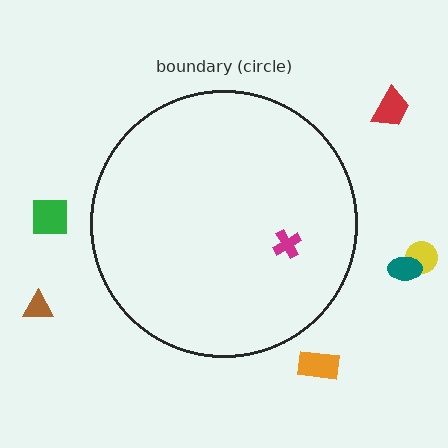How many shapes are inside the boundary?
1 inside, 6 outside.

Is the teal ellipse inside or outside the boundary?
Outside.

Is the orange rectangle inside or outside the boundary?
Outside.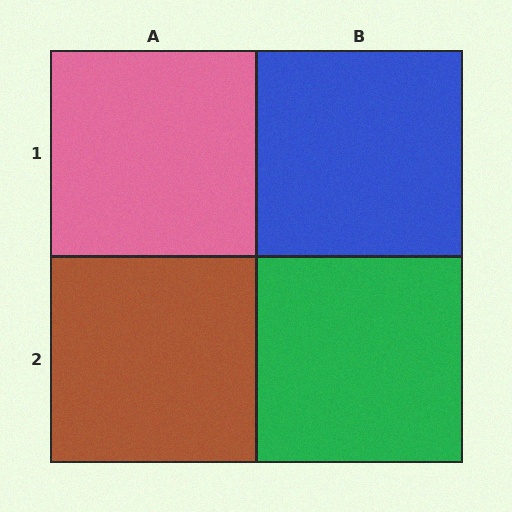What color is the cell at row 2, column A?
Brown.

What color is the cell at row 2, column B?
Green.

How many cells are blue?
1 cell is blue.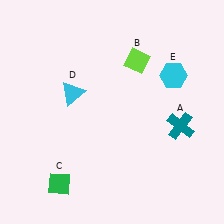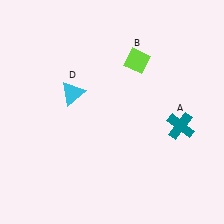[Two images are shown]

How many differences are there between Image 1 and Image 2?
There are 2 differences between the two images.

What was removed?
The cyan hexagon (E), the green diamond (C) were removed in Image 2.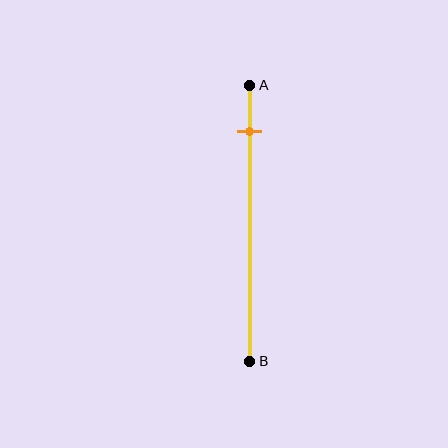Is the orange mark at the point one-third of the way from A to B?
No, the mark is at about 15% from A, not at the 33% one-third point.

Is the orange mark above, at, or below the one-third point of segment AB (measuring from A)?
The orange mark is above the one-third point of segment AB.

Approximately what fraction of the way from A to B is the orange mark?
The orange mark is approximately 15% of the way from A to B.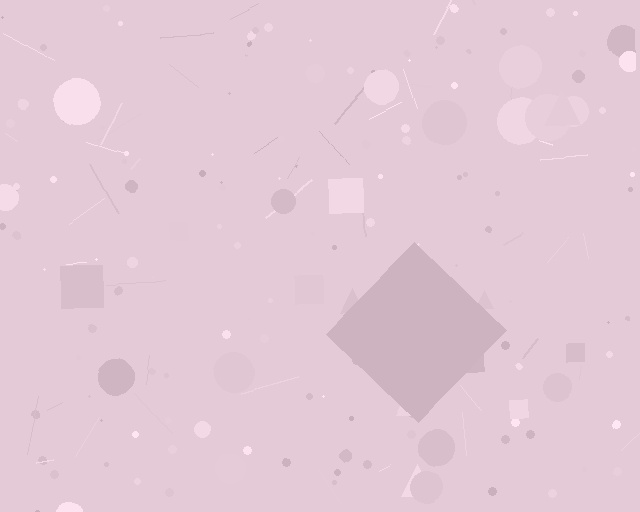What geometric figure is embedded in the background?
A diamond is embedded in the background.